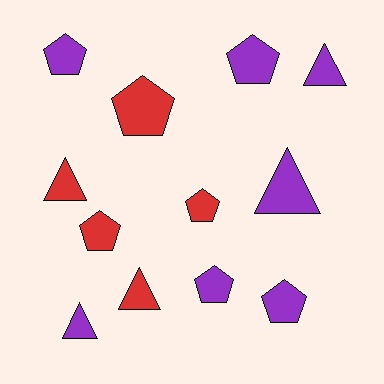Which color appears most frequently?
Purple, with 7 objects.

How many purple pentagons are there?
There are 4 purple pentagons.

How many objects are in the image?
There are 12 objects.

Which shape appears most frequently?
Pentagon, with 7 objects.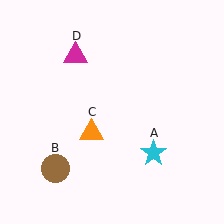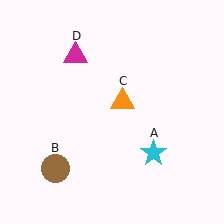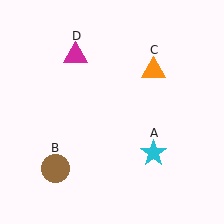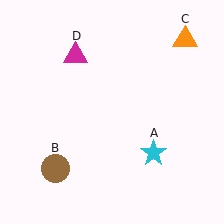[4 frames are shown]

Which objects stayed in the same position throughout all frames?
Cyan star (object A) and brown circle (object B) and magenta triangle (object D) remained stationary.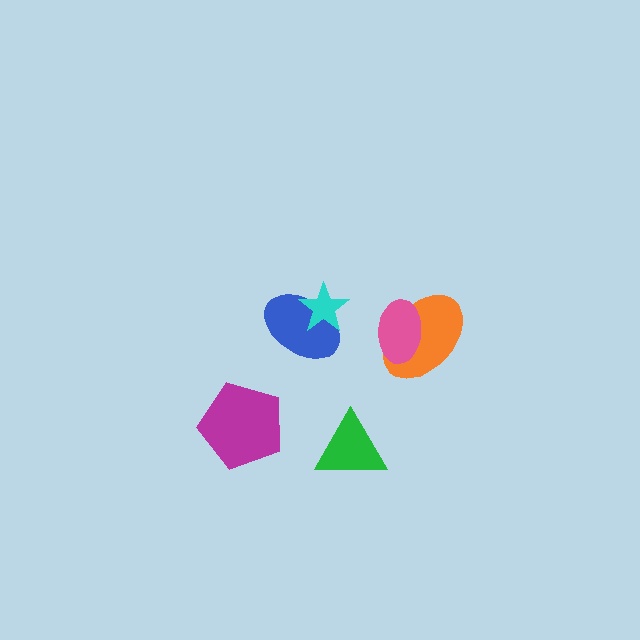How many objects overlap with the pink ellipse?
1 object overlaps with the pink ellipse.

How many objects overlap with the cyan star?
1 object overlaps with the cyan star.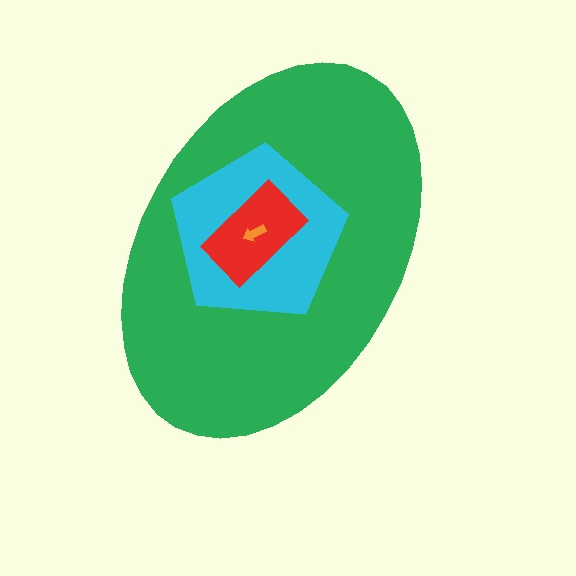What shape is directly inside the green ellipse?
The cyan pentagon.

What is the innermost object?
The orange arrow.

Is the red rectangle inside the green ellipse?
Yes.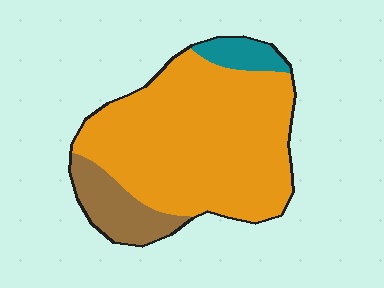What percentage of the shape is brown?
Brown covers 15% of the shape.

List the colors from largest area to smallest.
From largest to smallest: orange, brown, teal.